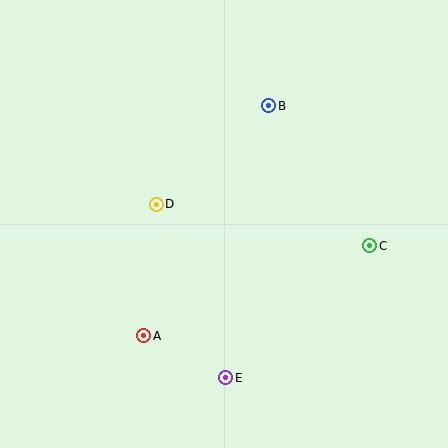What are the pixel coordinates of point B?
Point B is at (269, 106).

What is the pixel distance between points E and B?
The distance between E and B is 275 pixels.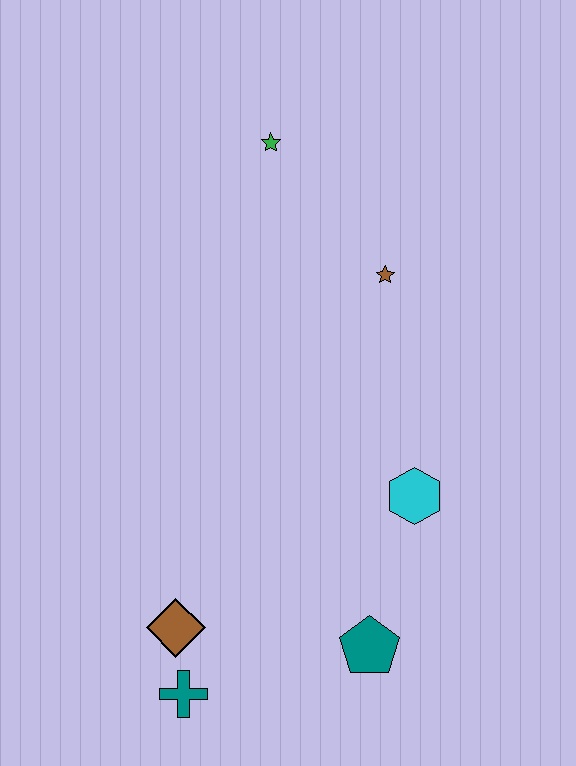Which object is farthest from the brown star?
The teal cross is farthest from the brown star.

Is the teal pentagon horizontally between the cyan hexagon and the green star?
Yes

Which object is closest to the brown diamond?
The teal cross is closest to the brown diamond.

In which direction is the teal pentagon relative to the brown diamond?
The teal pentagon is to the right of the brown diamond.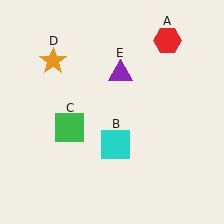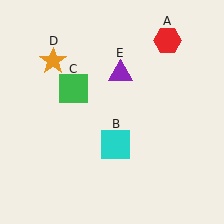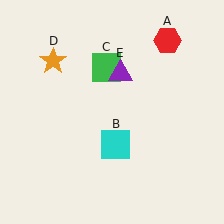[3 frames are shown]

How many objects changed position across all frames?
1 object changed position: green square (object C).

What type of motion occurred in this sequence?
The green square (object C) rotated clockwise around the center of the scene.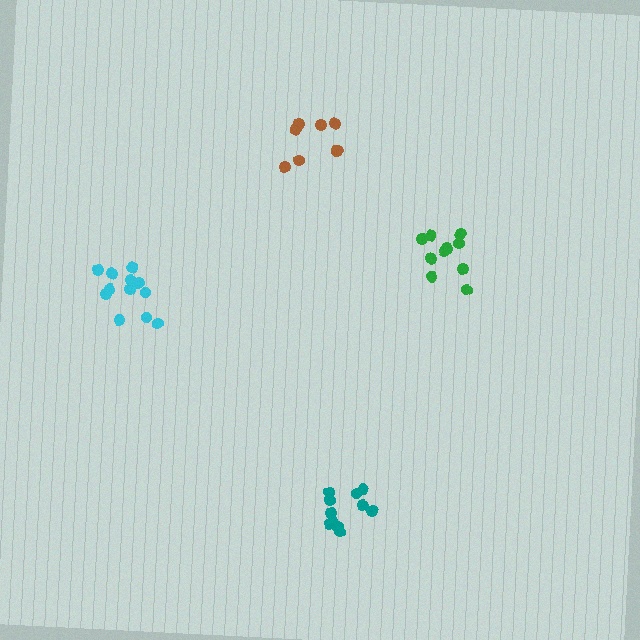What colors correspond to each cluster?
The clusters are colored: brown, green, teal, cyan.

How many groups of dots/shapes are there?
There are 4 groups.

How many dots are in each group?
Group 1: 8 dots, Group 2: 10 dots, Group 3: 11 dots, Group 4: 12 dots (41 total).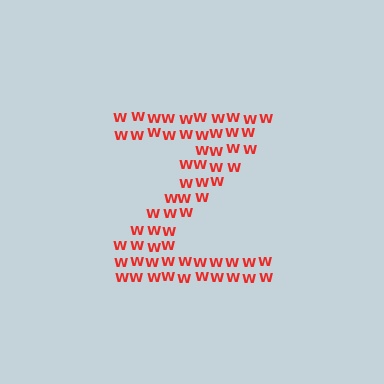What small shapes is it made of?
It is made of small letter W's.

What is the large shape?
The large shape is the letter Z.